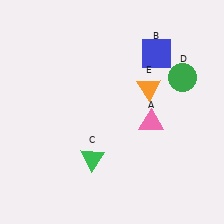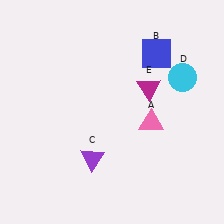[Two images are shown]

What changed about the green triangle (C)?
In Image 1, C is green. In Image 2, it changed to purple.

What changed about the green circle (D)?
In Image 1, D is green. In Image 2, it changed to cyan.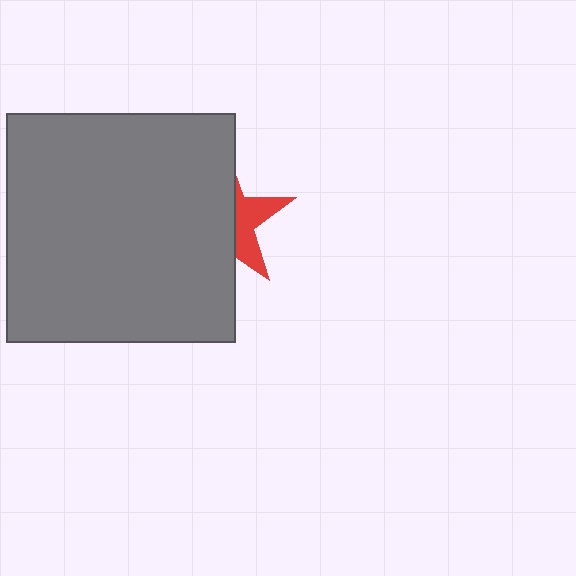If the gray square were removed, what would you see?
You would see the complete red star.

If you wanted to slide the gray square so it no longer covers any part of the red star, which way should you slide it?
Slide it left — that is the most direct way to separate the two shapes.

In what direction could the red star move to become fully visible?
The red star could move right. That would shift it out from behind the gray square entirely.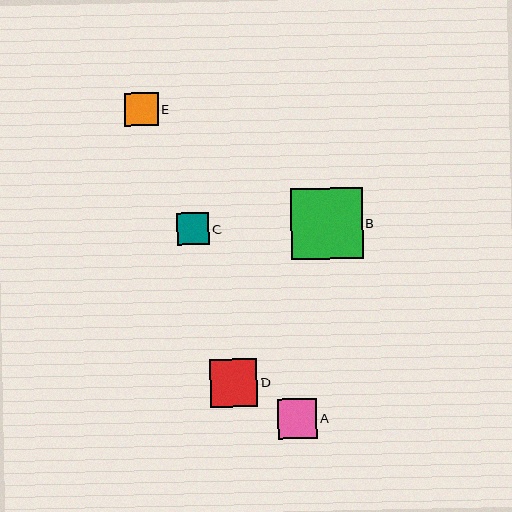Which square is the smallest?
Square C is the smallest with a size of approximately 32 pixels.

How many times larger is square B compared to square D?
Square B is approximately 1.5 times the size of square D.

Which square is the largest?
Square B is the largest with a size of approximately 71 pixels.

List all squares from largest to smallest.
From largest to smallest: B, D, A, E, C.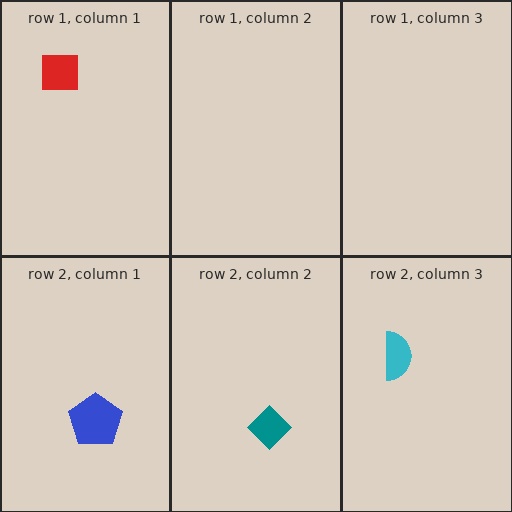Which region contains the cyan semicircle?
The row 2, column 3 region.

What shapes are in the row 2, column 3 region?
The cyan semicircle.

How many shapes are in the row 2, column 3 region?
1.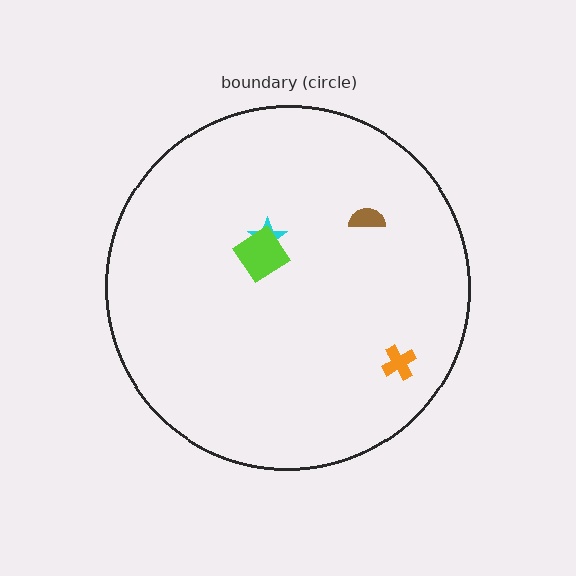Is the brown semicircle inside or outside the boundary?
Inside.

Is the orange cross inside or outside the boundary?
Inside.